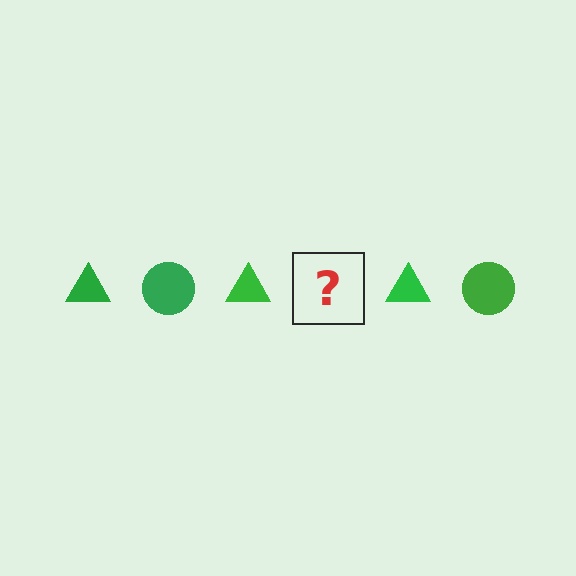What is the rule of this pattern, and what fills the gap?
The rule is that the pattern cycles through triangle, circle shapes in green. The gap should be filled with a green circle.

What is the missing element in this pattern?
The missing element is a green circle.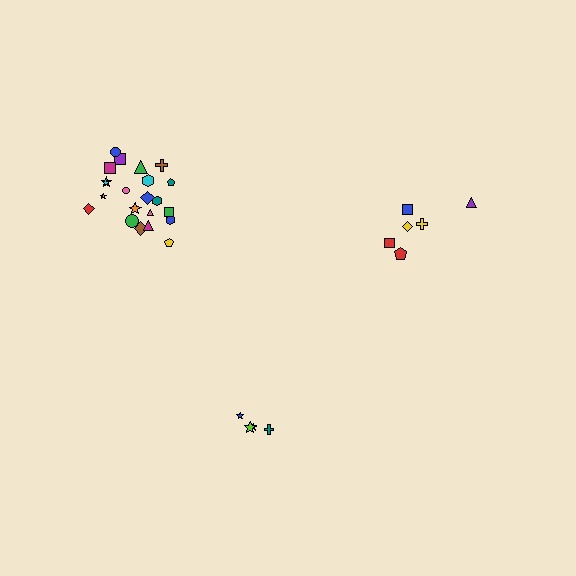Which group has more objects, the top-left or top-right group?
The top-left group.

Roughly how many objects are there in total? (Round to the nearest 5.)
Roughly 30 objects in total.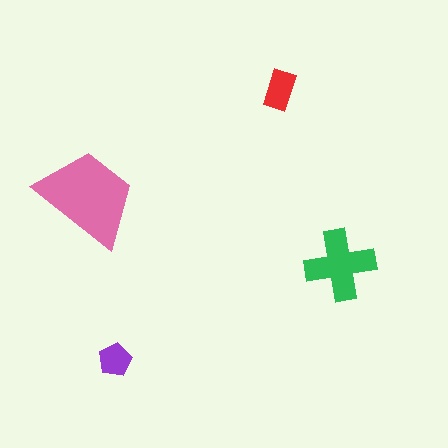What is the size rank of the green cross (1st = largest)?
2nd.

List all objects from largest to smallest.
The pink trapezoid, the green cross, the red rectangle, the purple pentagon.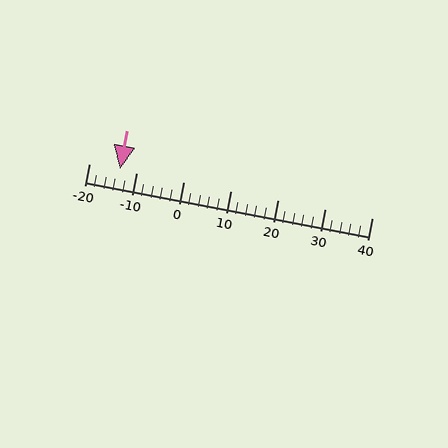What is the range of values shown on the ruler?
The ruler shows values from -20 to 40.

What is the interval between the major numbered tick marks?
The major tick marks are spaced 10 units apart.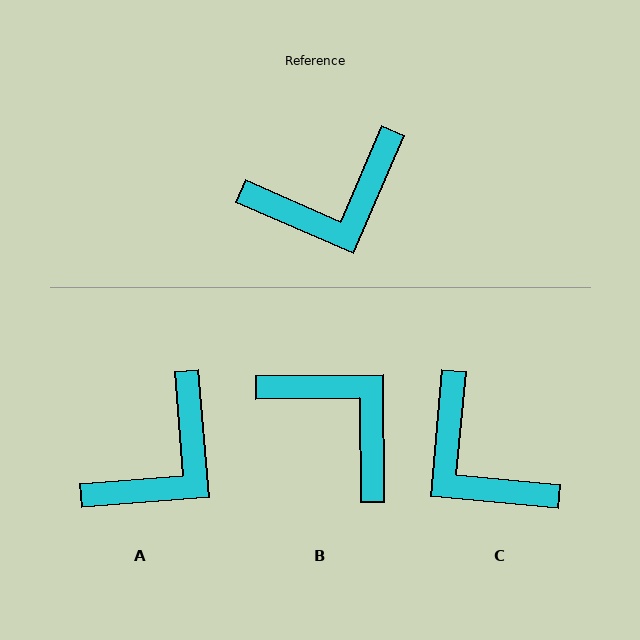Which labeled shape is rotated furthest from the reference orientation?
B, about 114 degrees away.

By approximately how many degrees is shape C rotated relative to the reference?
Approximately 72 degrees clockwise.